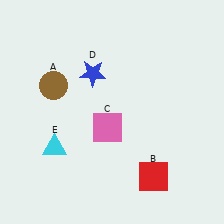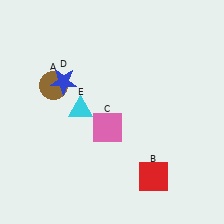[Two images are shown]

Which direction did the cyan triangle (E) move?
The cyan triangle (E) moved up.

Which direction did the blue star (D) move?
The blue star (D) moved left.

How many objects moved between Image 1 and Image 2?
2 objects moved between the two images.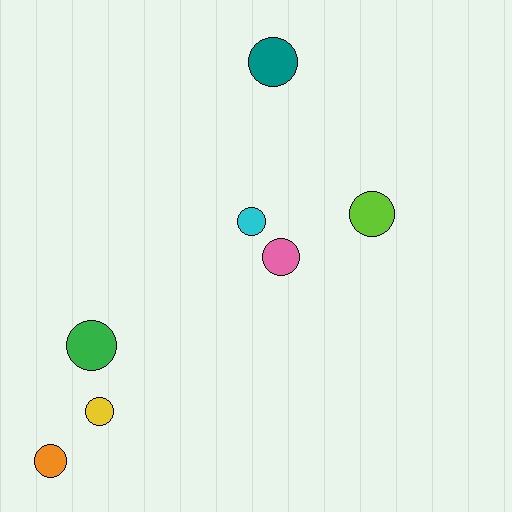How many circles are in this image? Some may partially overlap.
There are 7 circles.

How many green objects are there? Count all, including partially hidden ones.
There is 1 green object.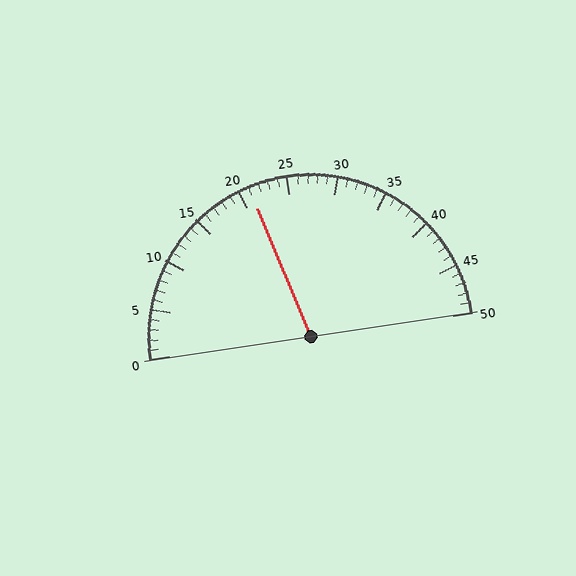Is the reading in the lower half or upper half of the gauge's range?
The reading is in the lower half of the range (0 to 50).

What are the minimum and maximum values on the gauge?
The gauge ranges from 0 to 50.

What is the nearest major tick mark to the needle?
The nearest major tick mark is 20.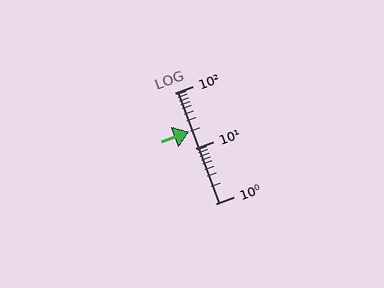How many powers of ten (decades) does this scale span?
The scale spans 2 decades, from 1 to 100.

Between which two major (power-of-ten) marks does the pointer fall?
The pointer is between 10 and 100.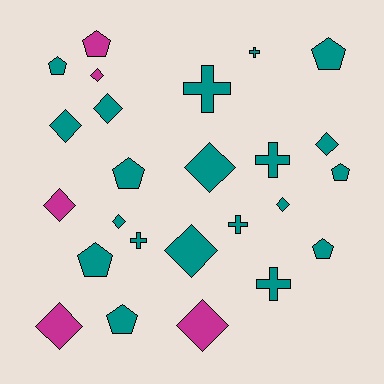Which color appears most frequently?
Teal, with 20 objects.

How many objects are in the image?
There are 25 objects.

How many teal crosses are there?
There are 6 teal crosses.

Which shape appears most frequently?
Diamond, with 11 objects.